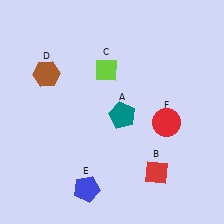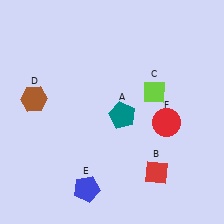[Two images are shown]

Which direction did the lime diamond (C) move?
The lime diamond (C) moved right.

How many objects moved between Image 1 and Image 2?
2 objects moved between the two images.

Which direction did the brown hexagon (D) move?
The brown hexagon (D) moved down.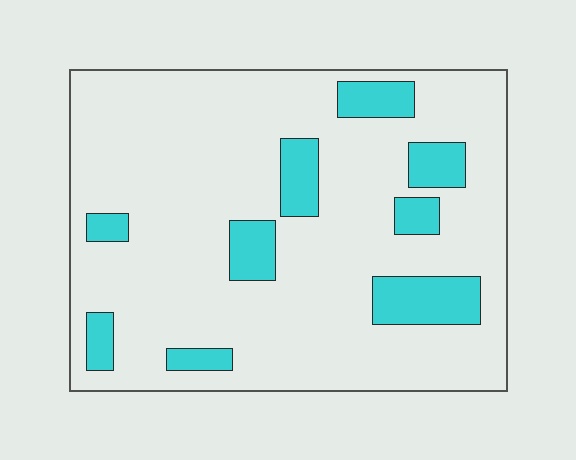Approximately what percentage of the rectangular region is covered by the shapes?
Approximately 15%.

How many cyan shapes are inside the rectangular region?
9.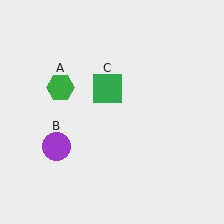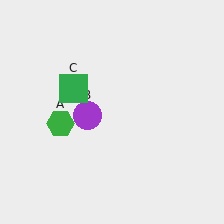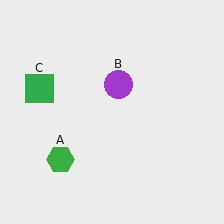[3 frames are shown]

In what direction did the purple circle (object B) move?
The purple circle (object B) moved up and to the right.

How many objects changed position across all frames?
3 objects changed position: green hexagon (object A), purple circle (object B), green square (object C).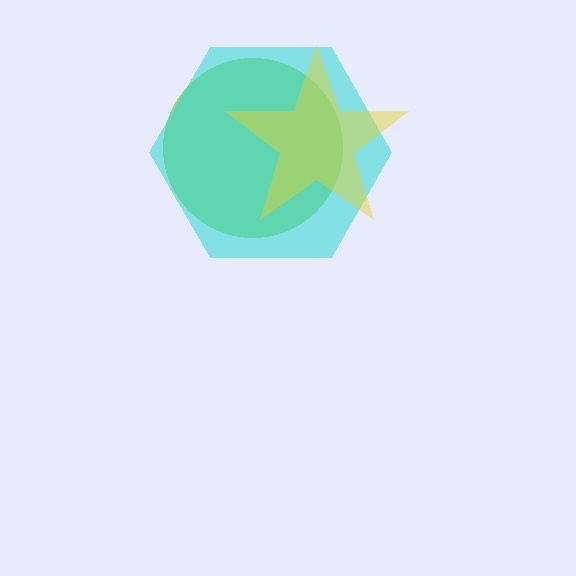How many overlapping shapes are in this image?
There are 3 overlapping shapes in the image.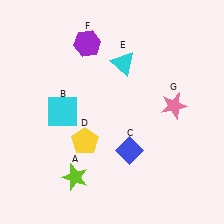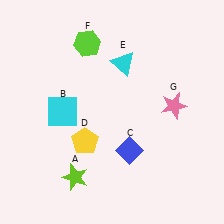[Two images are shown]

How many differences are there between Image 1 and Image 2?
There is 1 difference between the two images.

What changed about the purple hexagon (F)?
In Image 1, F is purple. In Image 2, it changed to lime.